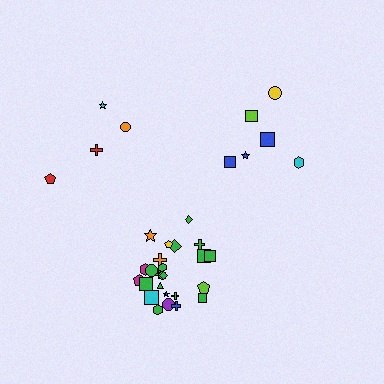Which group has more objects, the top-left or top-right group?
The top-right group.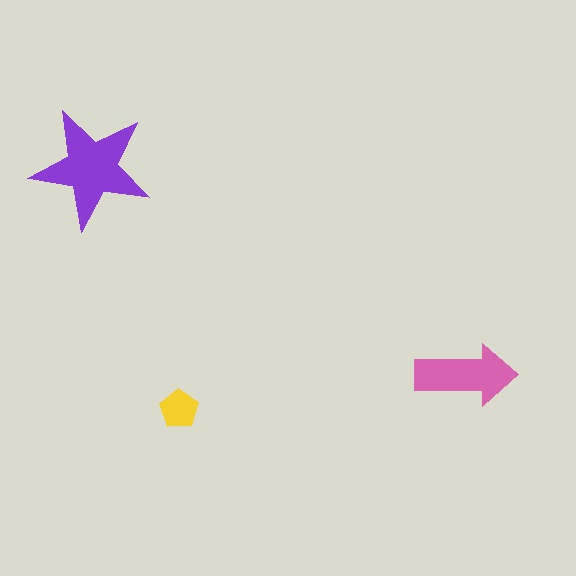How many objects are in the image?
There are 3 objects in the image.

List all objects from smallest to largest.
The yellow pentagon, the pink arrow, the purple star.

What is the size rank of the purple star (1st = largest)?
1st.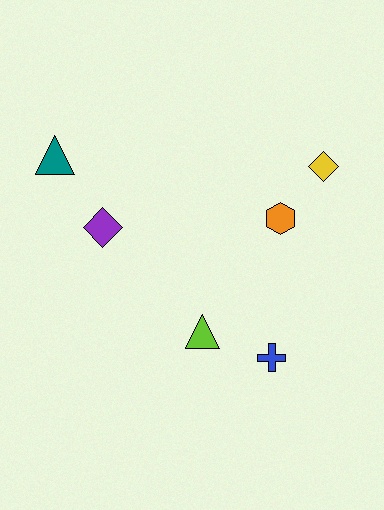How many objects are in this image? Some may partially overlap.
There are 6 objects.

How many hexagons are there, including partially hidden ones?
There is 1 hexagon.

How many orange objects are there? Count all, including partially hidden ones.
There is 1 orange object.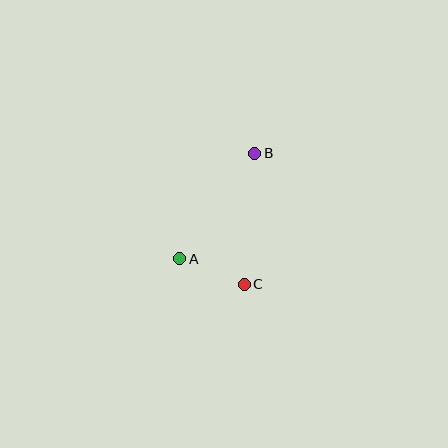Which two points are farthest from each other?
Points B and C are farthest from each other.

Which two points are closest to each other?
Points A and C are closest to each other.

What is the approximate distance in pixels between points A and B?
The distance between A and B is approximately 129 pixels.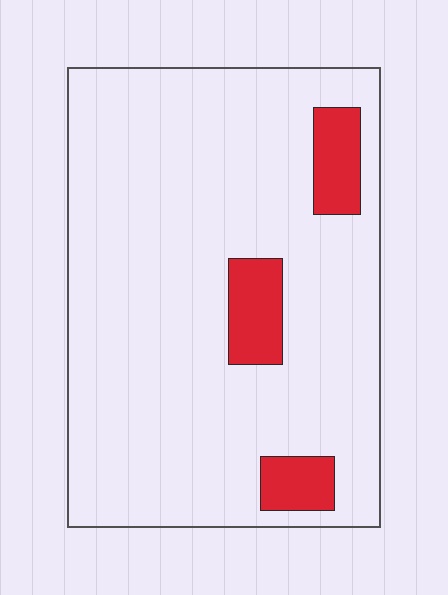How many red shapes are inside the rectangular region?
3.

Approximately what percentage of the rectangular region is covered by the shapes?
Approximately 10%.